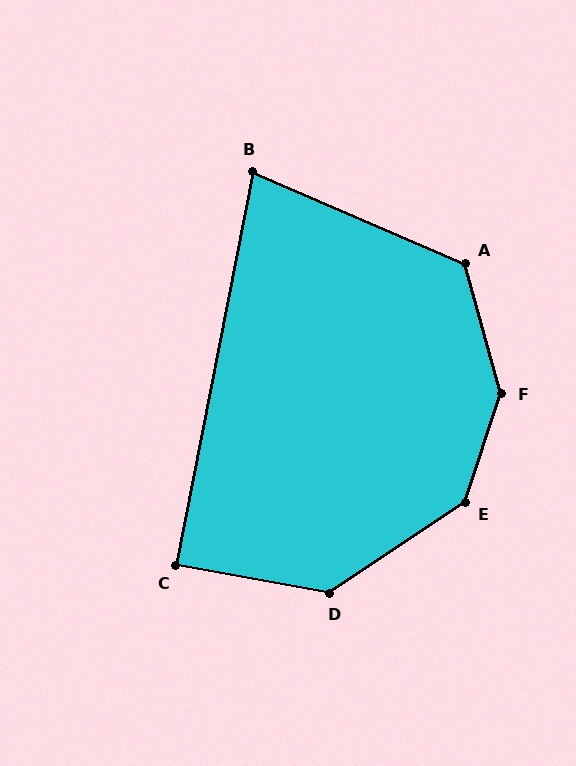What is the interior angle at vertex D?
Approximately 136 degrees (obtuse).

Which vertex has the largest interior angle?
F, at approximately 146 degrees.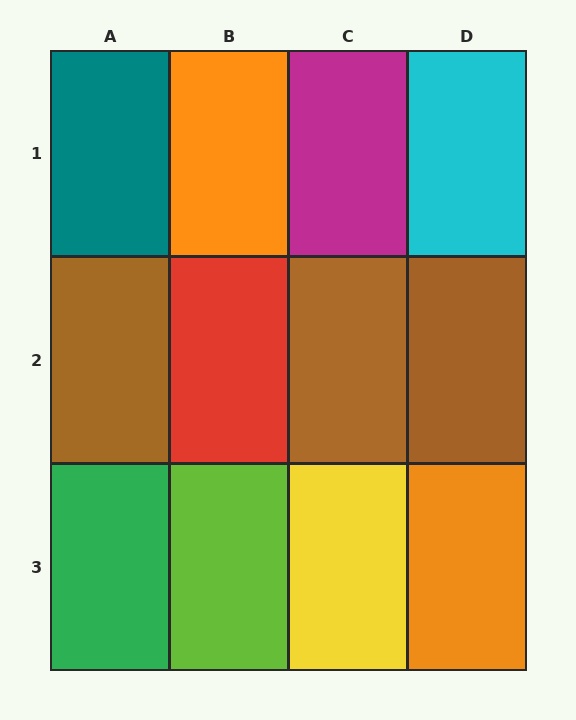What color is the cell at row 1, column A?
Teal.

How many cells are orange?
2 cells are orange.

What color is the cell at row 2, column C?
Brown.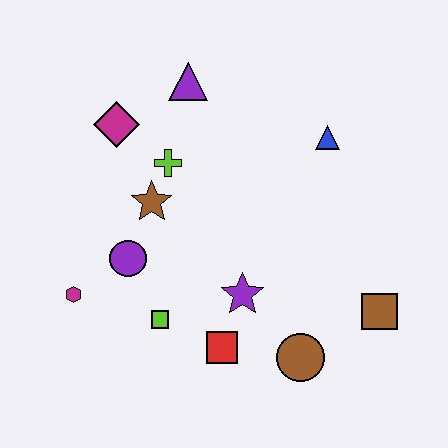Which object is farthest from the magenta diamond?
The brown square is farthest from the magenta diamond.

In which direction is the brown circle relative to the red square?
The brown circle is to the right of the red square.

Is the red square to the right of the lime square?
Yes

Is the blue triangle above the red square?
Yes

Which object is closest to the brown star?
The lime cross is closest to the brown star.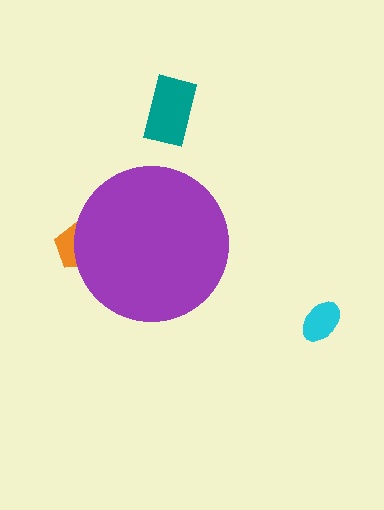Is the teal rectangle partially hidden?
No, the teal rectangle is fully visible.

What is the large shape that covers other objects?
A purple circle.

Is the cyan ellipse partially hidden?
No, the cyan ellipse is fully visible.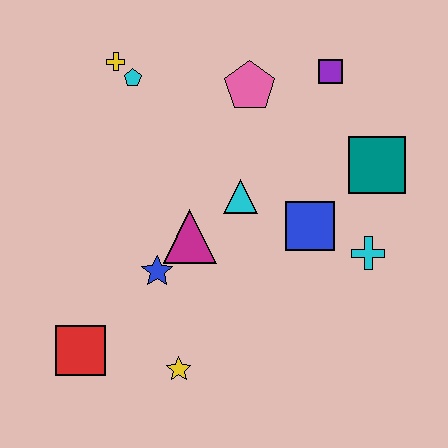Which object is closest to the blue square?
The cyan cross is closest to the blue square.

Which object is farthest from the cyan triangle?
The red square is farthest from the cyan triangle.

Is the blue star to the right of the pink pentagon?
No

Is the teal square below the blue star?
No